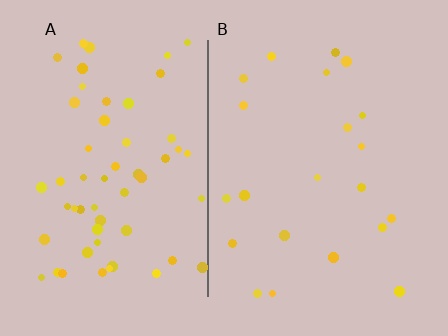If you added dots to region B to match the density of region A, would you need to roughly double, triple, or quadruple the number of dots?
Approximately triple.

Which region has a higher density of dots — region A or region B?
A (the left).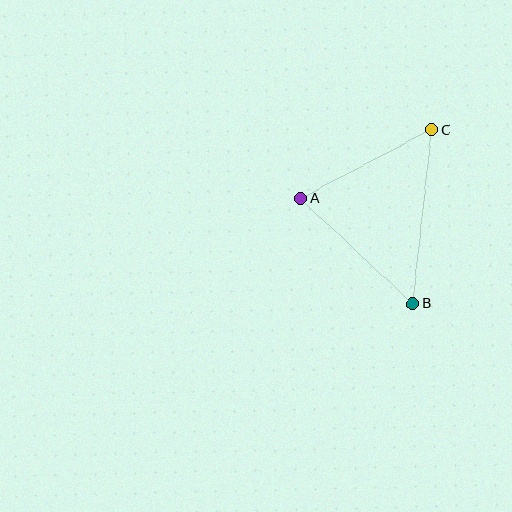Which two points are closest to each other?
Points A and C are closest to each other.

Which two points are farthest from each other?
Points B and C are farthest from each other.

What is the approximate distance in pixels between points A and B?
The distance between A and B is approximately 154 pixels.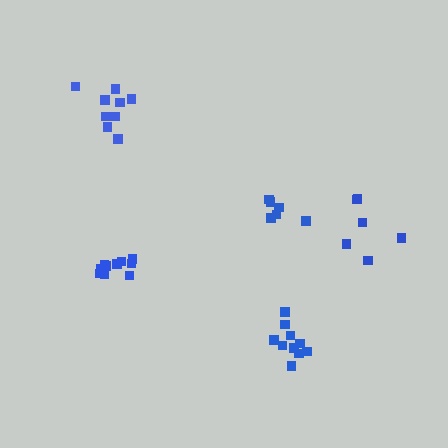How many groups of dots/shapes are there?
There are 5 groups.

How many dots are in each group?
Group 1: 7 dots, Group 2: 6 dots, Group 3: 9 dots, Group 4: 10 dots, Group 5: 10 dots (42 total).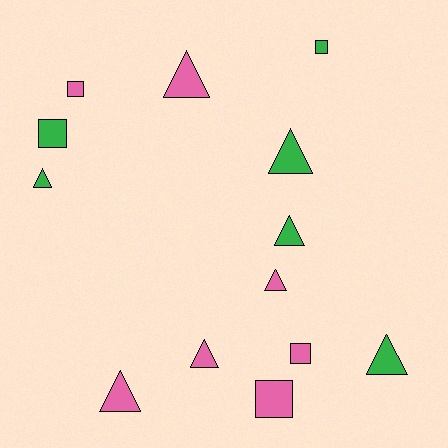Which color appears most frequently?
Pink, with 7 objects.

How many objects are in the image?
There are 13 objects.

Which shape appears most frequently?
Triangle, with 8 objects.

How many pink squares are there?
There are 3 pink squares.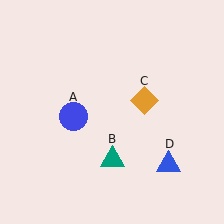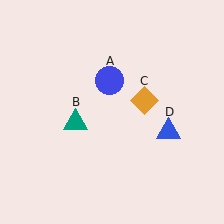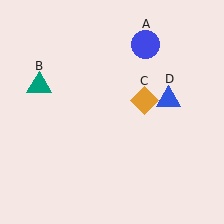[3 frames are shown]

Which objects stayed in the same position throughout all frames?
Orange diamond (object C) remained stationary.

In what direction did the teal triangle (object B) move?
The teal triangle (object B) moved up and to the left.